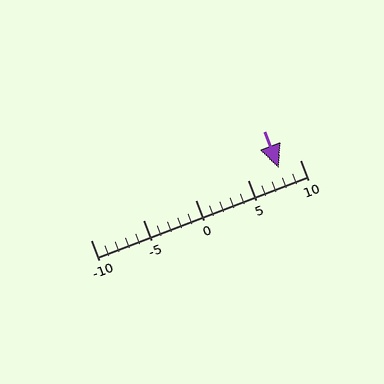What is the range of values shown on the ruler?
The ruler shows values from -10 to 10.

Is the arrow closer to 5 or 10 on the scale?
The arrow is closer to 10.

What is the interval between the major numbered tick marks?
The major tick marks are spaced 5 units apart.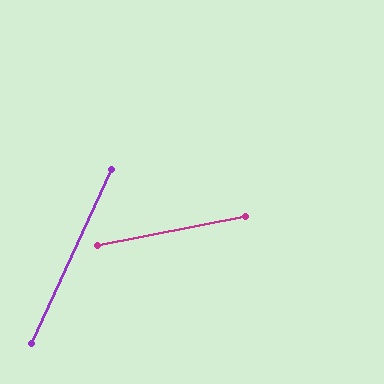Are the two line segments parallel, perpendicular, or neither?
Neither parallel nor perpendicular — they differ by about 54°.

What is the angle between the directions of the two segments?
Approximately 54 degrees.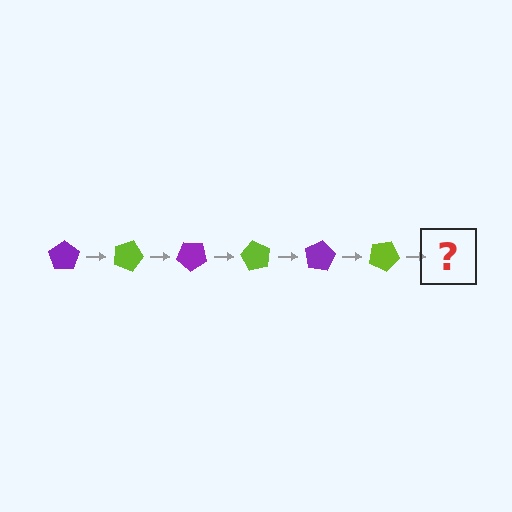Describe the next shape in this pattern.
It should be a purple pentagon, rotated 120 degrees from the start.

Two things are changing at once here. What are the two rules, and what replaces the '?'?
The two rules are that it rotates 20 degrees each step and the color cycles through purple and lime. The '?' should be a purple pentagon, rotated 120 degrees from the start.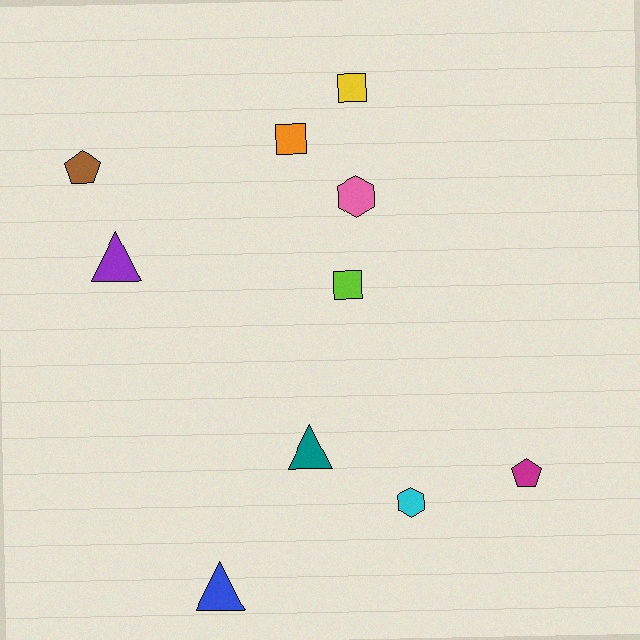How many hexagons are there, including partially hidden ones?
There are 2 hexagons.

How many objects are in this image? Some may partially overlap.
There are 10 objects.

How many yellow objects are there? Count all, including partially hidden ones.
There is 1 yellow object.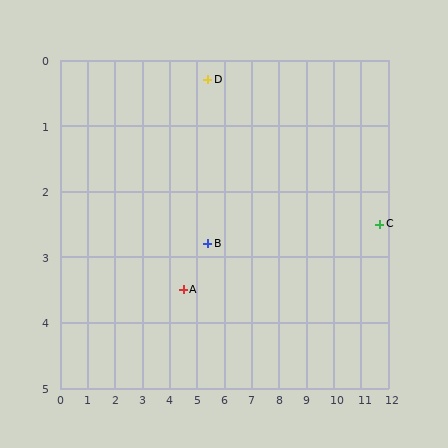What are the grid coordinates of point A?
Point A is at approximately (4.5, 3.5).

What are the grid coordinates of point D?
Point D is at approximately (5.4, 0.3).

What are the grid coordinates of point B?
Point B is at approximately (5.4, 2.8).